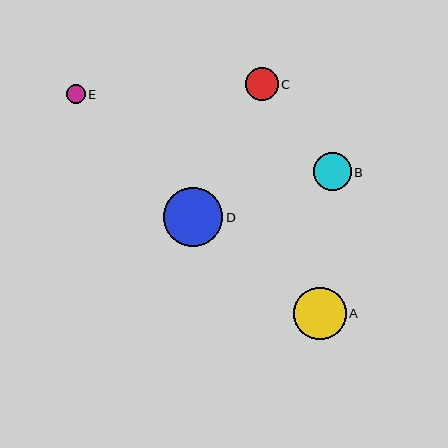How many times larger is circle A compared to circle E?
Circle A is approximately 2.8 times the size of circle E.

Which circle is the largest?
Circle D is the largest with a size of approximately 59 pixels.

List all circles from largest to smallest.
From largest to smallest: D, A, B, C, E.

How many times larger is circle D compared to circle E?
Circle D is approximately 3.1 times the size of circle E.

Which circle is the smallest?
Circle E is the smallest with a size of approximately 19 pixels.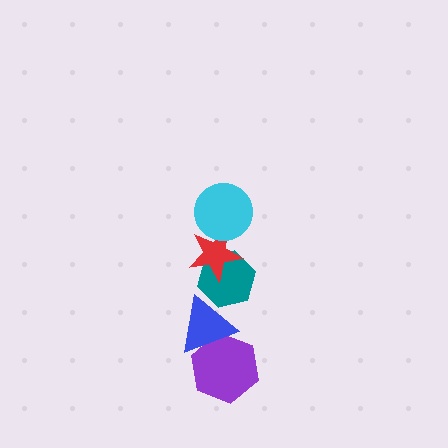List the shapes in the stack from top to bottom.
From top to bottom: the cyan circle, the red star, the teal hexagon, the blue triangle, the purple hexagon.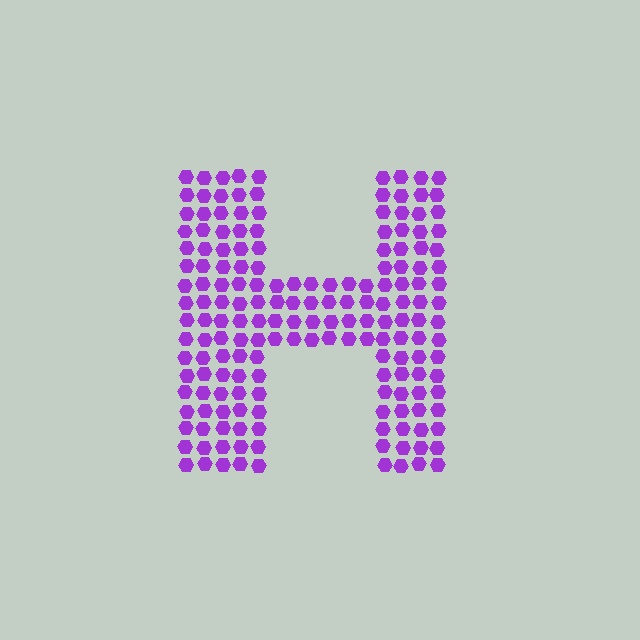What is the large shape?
The large shape is the letter H.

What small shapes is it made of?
It is made of small hexagons.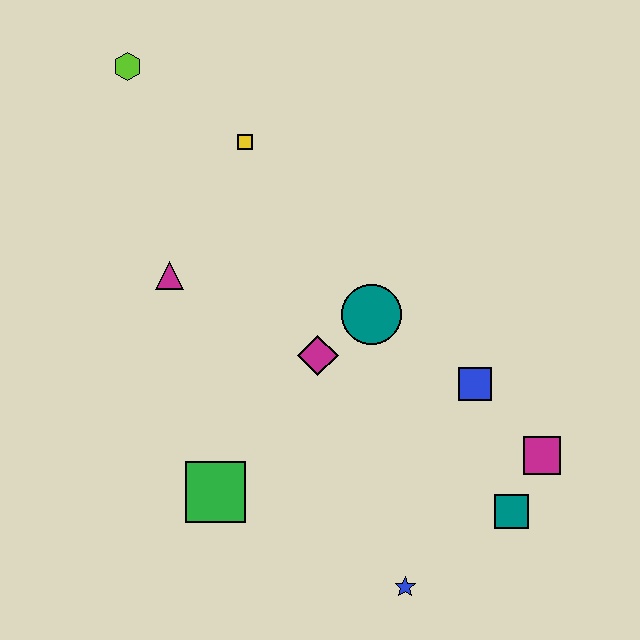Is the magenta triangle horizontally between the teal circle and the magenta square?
No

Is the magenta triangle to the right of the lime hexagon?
Yes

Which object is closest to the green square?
The magenta diamond is closest to the green square.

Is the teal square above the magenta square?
No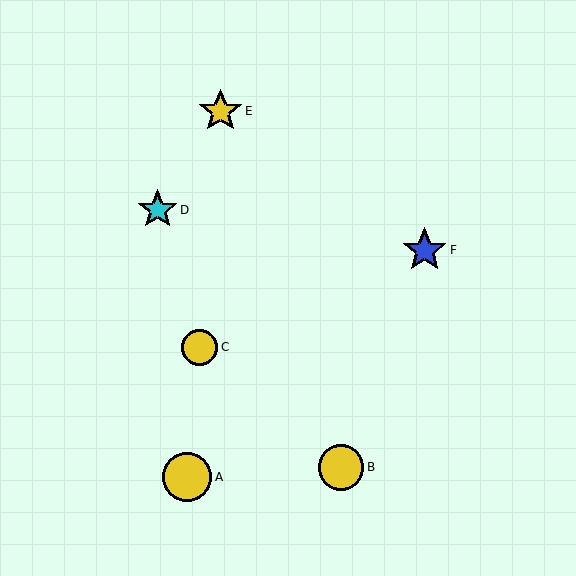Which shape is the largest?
The yellow circle (labeled A) is the largest.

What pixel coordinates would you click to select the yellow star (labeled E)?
Click at (221, 111) to select the yellow star E.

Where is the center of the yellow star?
The center of the yellow star is at (221, 111).